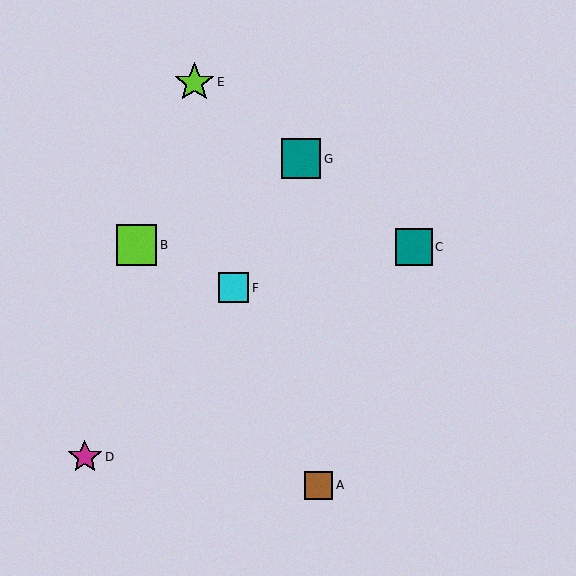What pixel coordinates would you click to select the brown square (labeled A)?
Click at (319, 485) to select the brown square A.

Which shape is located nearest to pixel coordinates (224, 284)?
The cyan square (labeled F) at (234, 288) is nearest to that location.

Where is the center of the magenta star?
The center of the magenta star is at (85, 457).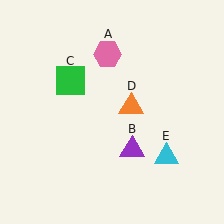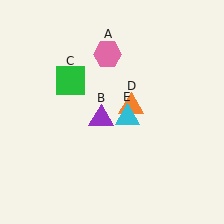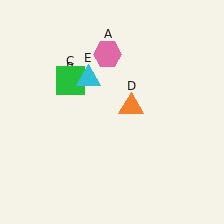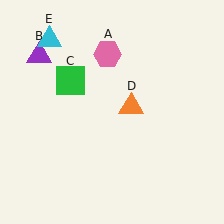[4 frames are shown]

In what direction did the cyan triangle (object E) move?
The cyan triangle (object E) moved up and to the left.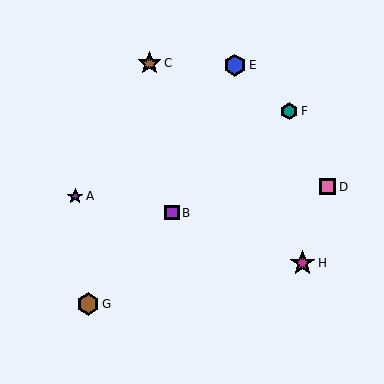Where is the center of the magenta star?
The center of the magenta star is at (302, 263).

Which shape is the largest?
The magenta star (labeled H) is the largest.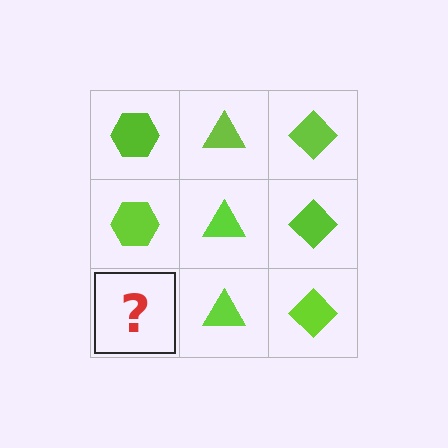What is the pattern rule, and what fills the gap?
The rule is that each column has a consistent shape. The gap should be filled with a lime hexagon.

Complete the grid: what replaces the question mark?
The question mark should be replaced with a lime hexagon.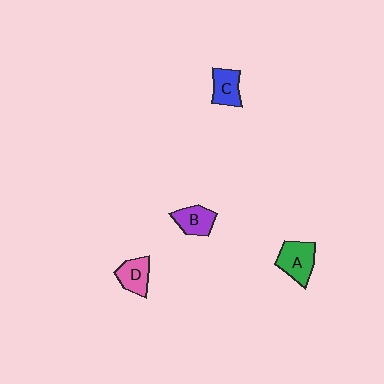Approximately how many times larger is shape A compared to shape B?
Approximately 1.2 times.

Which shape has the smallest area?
Shape C (blue).